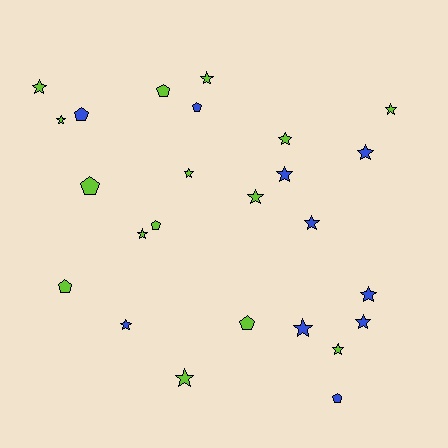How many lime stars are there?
There are 10 lime stars.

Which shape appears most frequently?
Star, with 17 objects.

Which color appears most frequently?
Lime, with 15 objects.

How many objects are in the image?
There are 25 objects.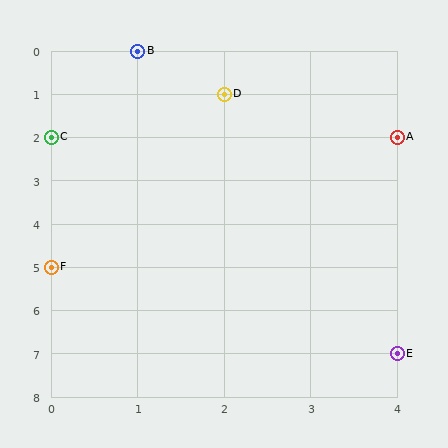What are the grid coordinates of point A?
Point A is at grid coordinates (4, 2).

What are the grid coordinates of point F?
Point F is at grid coordinates (0, 5).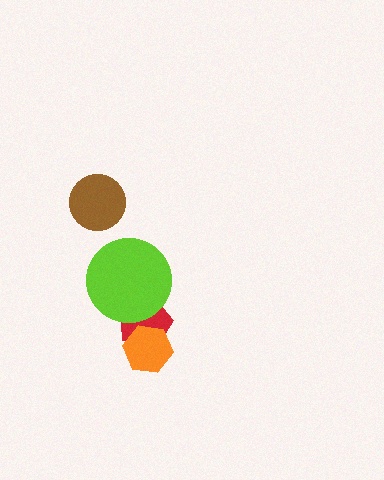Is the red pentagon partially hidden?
Yes, it is partially covered by another shape.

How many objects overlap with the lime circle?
1 object overlaps with the lime circle.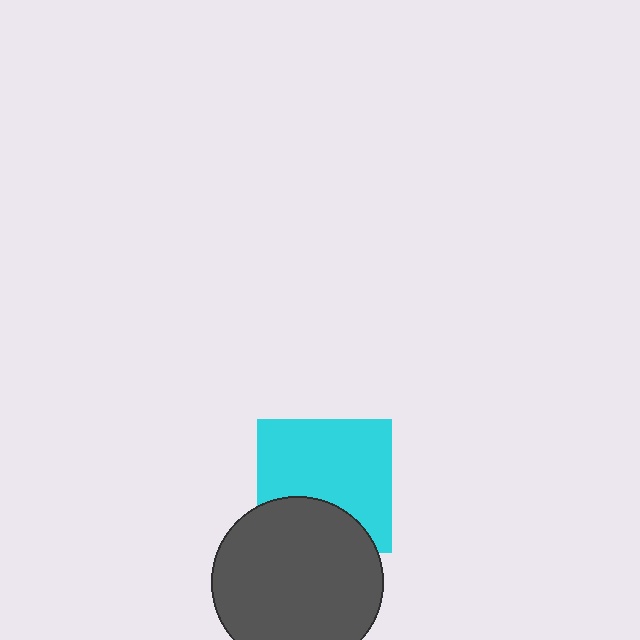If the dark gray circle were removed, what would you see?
You would see the complete cyan square.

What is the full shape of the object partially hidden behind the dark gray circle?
The partially hidden object is a cyan square.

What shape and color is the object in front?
The object in front is a dark gray circle.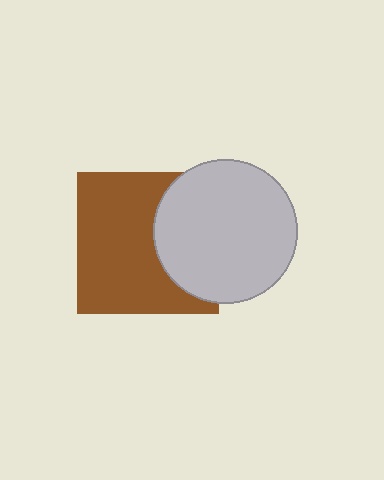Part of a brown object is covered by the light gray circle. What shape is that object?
It is a square.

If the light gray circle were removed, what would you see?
You would see the complete brown square.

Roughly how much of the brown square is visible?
About half of it is visible (roughly 65%).